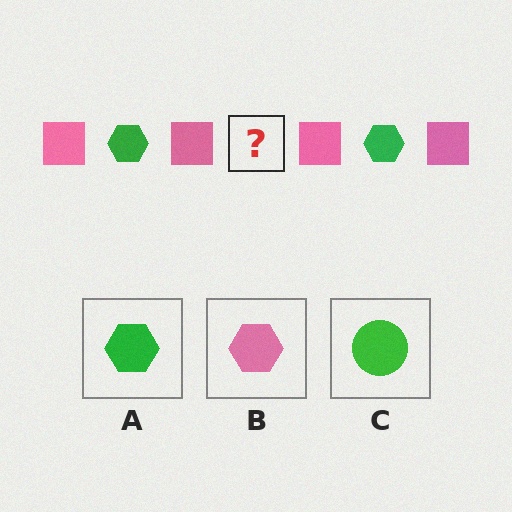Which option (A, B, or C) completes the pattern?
A.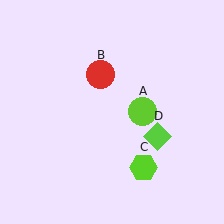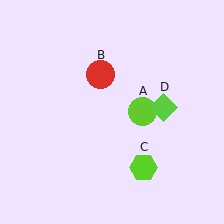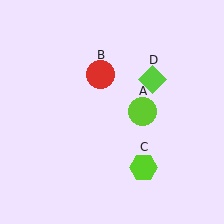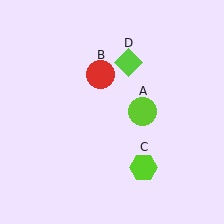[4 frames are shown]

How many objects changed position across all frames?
1 object changed position: lime diamond (object D).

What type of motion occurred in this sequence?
The lime diamond (object D) rotated counterclockwise around the center of the scene.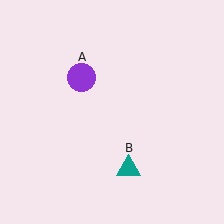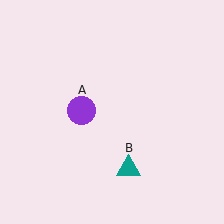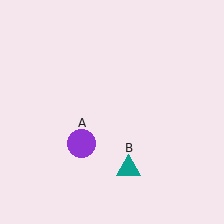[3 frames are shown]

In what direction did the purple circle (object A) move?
The purple circle (object A) moved down.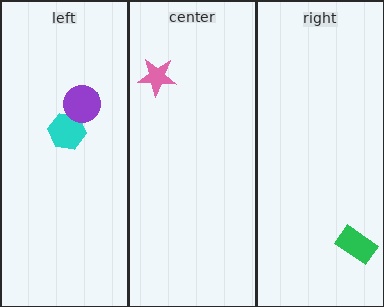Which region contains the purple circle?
The left region.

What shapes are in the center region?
The pink star.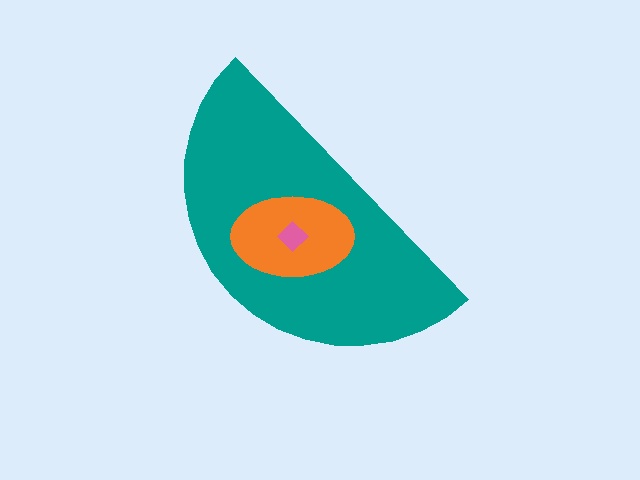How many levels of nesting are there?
3.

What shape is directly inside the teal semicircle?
The orange ellipse.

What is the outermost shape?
The teal semicircle.